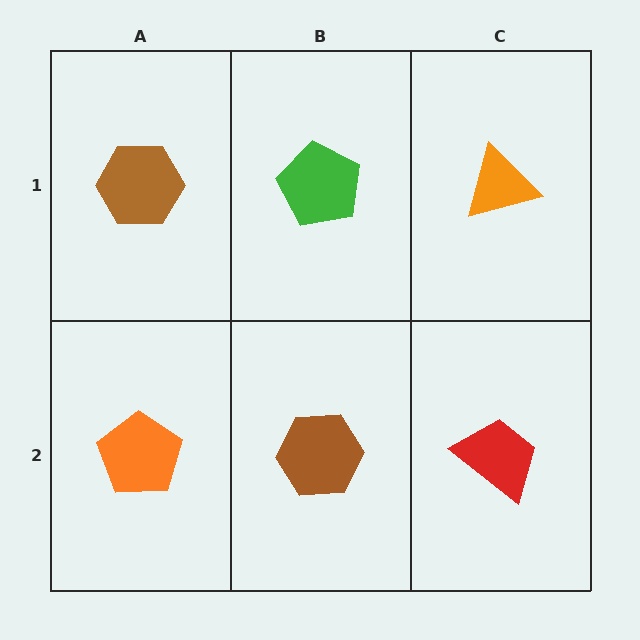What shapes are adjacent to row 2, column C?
An orange triangle (row 1, column C), a brown hexagon (row 2, column B).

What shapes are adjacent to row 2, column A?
A brown hexagon (row 1, column A), a brown hexagon (row 2, column B).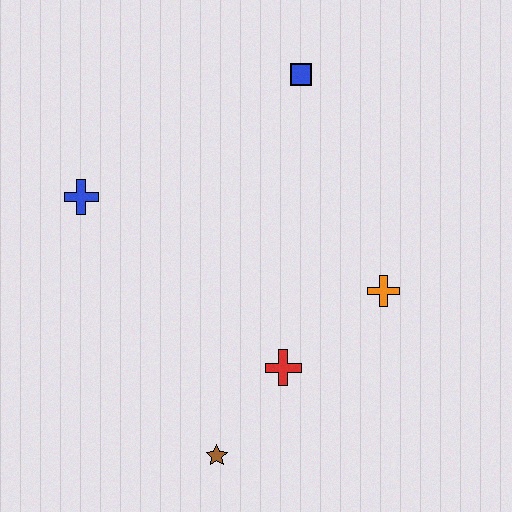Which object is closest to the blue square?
The orange cross is closest to the blue square.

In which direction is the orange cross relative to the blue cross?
The orange cross is to the right of the blue cross.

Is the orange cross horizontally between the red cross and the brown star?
No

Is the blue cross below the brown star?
No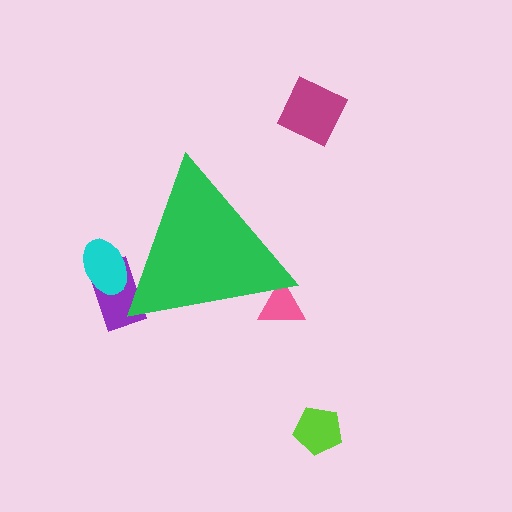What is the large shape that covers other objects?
A green triangle.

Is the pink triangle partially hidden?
Yes, the pink triangle is partially hidden behind the green triangle.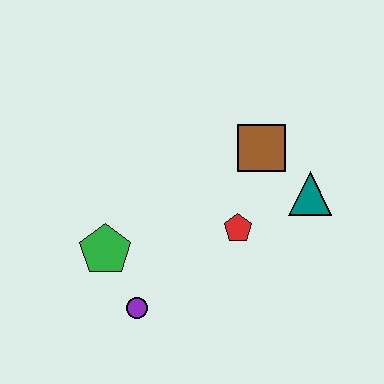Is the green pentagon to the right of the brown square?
No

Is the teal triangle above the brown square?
No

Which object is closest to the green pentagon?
The purple circle is closest to the green pentagon.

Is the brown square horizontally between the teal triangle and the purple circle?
Yes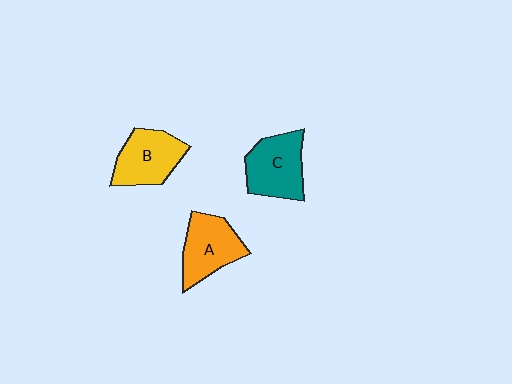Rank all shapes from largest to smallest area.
From largest to smallest: C (teal), B (yellow), A (orange).